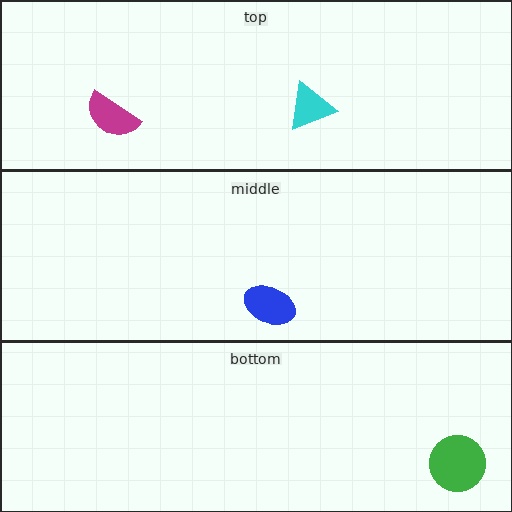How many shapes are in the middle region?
1.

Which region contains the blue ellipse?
The middle region.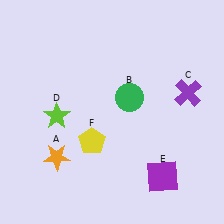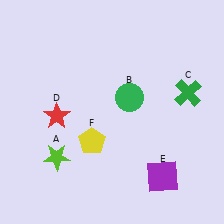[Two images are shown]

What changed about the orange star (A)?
In Image 1, A is orange. In Image 2, it changed to lime.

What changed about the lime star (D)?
In Image 1, D is lime. In Image 2, it changed to red.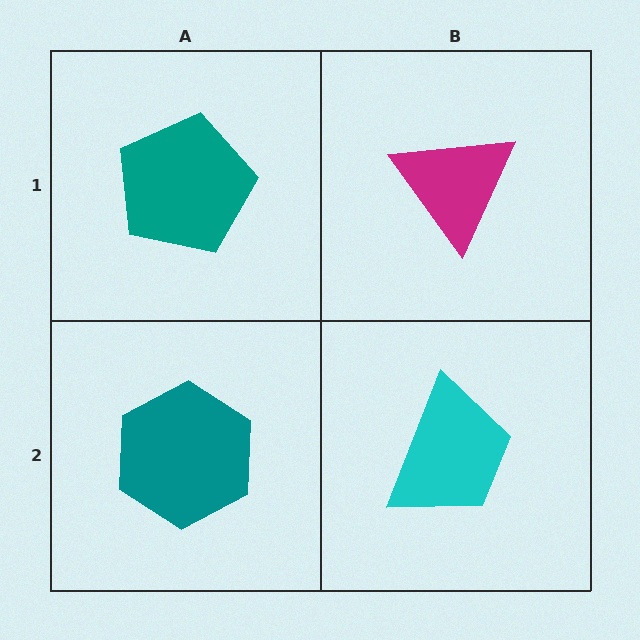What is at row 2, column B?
A cyan trapezoid.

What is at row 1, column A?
A teal pentagon.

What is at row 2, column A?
A teal hexagon.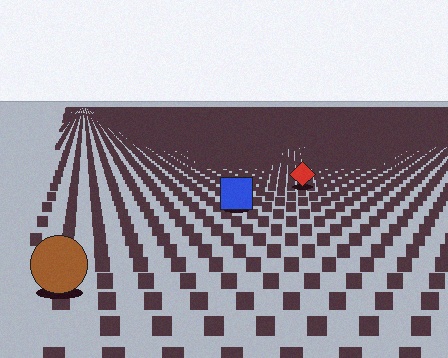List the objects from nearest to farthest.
From nearest to farthest: the brown circle, the blue square, the red diamond.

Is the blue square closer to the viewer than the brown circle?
No. The brown circle is closer — you can tell from the texture gradient: the ground texture is coarser near it.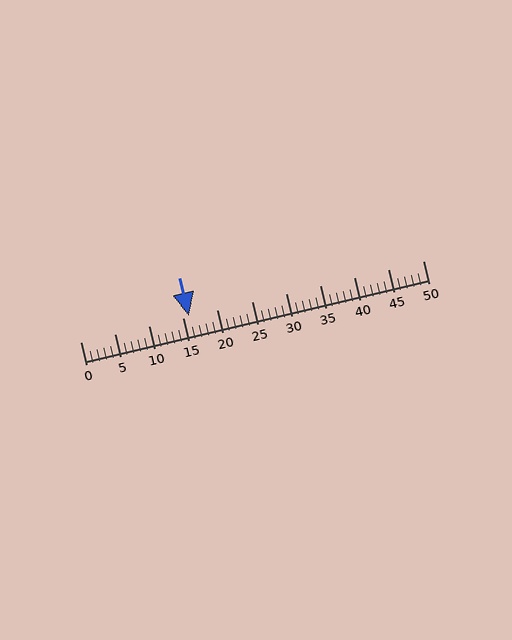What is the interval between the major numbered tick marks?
The major tick marks are spaced 5 units apart.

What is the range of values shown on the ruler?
The ruler shows values from 0 to 50.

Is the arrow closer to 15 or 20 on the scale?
The arrow is closer to 15.